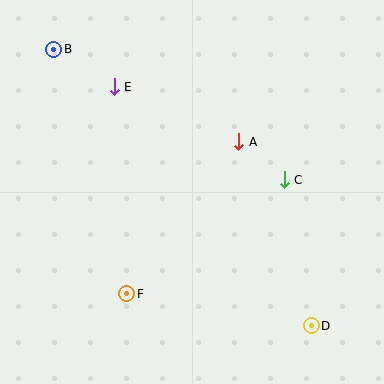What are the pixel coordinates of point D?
Point D is at (311, 326).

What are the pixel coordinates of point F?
Point F is at (127, 294).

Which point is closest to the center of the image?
Point A at (239, 142) is closest to the center.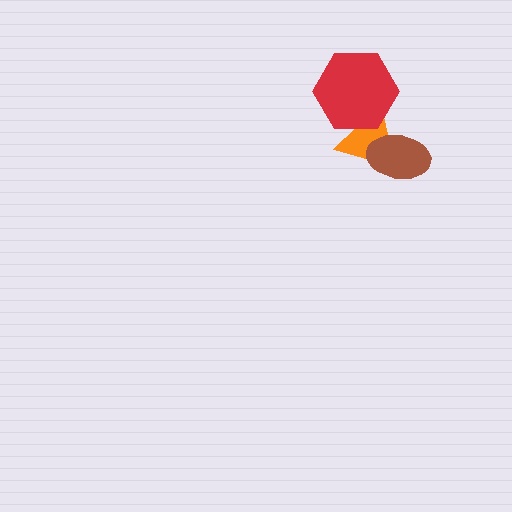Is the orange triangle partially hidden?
Yes, it is partially covered by another shape.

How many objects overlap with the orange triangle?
2 objects overlap with the orange triangle.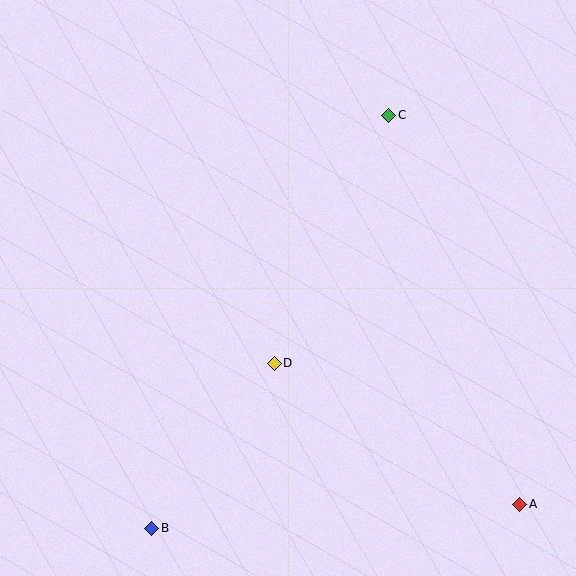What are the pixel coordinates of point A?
Point A is at (520, 504).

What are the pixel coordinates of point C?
Point C is at (389, 115).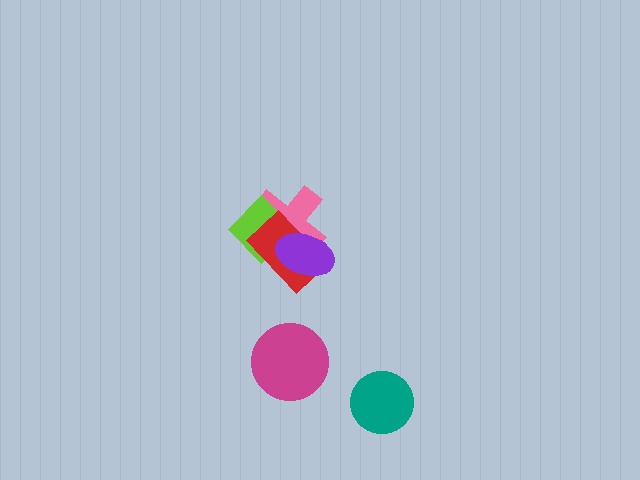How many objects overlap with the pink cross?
3 objects overlap with the pink cross.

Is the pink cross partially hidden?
Yes, it is partially covered by another shape.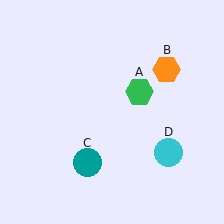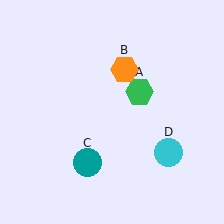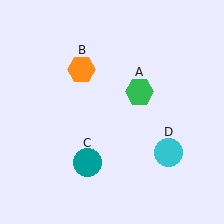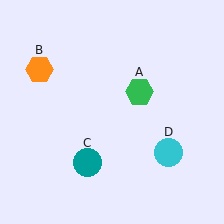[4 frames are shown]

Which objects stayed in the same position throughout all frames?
Green hexagon (object A) and teal circle (object C) and cyan circle (object D) remained stationary.